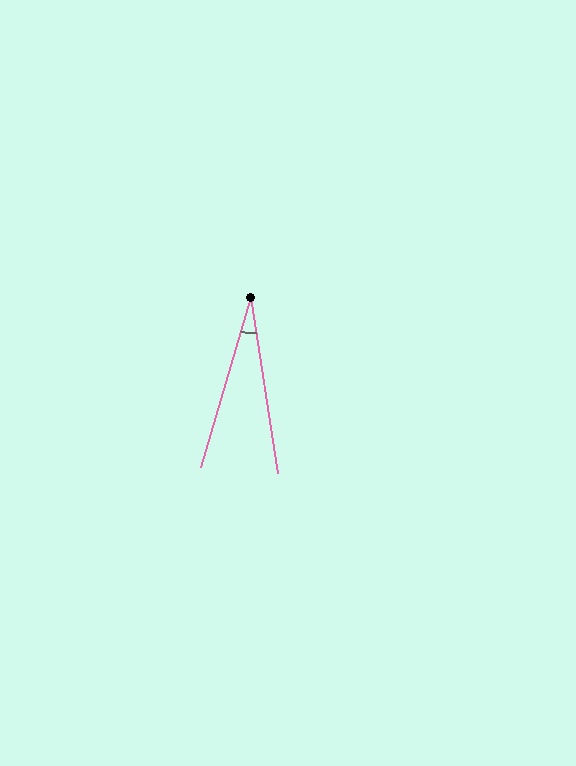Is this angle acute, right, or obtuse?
It is acute.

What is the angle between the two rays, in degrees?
Approximately 25 degrees.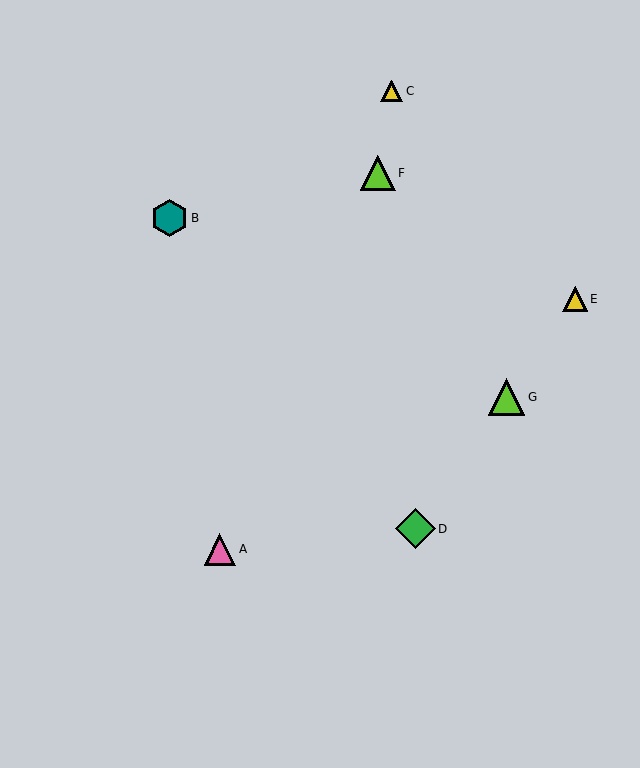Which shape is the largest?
The green diamond (labeled D) is the largest.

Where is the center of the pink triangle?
The center of the pink triangle is at (220, 549).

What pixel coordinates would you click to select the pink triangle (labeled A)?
Click at (220, 549) to select the pink triangle A.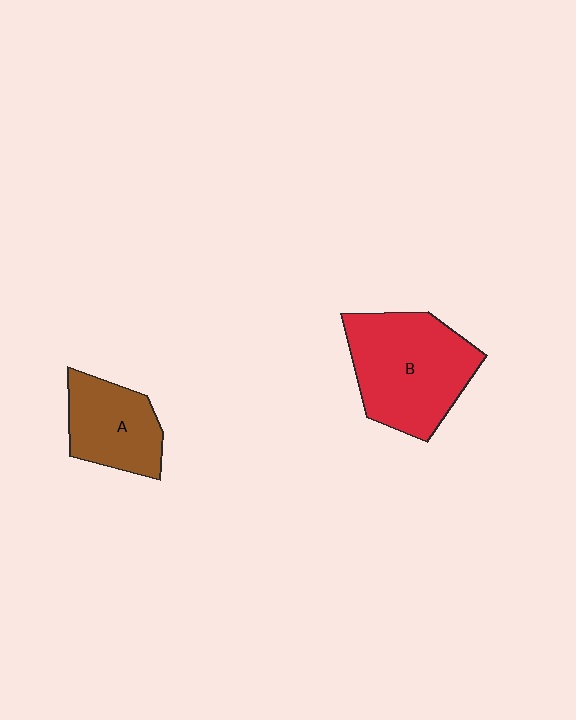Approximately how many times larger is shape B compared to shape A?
Approximately 1.6 times.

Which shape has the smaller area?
Shape A (brown).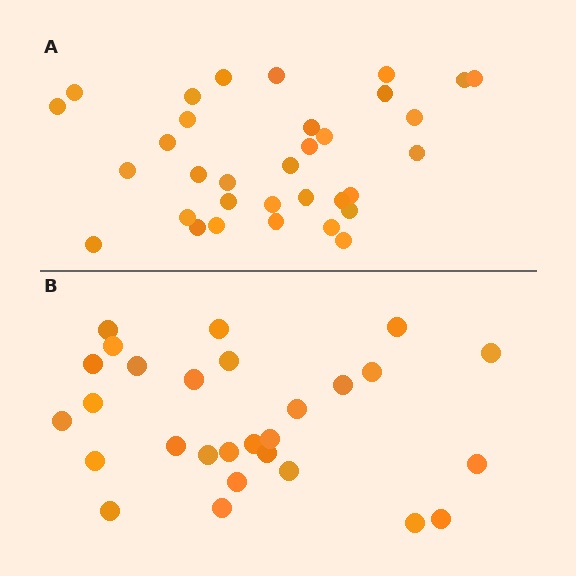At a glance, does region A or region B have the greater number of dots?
Region A (the top region) has more dots.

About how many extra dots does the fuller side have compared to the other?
Region A has about 5 more dots than region B.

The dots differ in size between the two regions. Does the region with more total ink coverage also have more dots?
No. Region B has more total ink coverage because its dots are larger, but region A actually contains more individual dots. Total area can be misleading — the number of items is what matters here.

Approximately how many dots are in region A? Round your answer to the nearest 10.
About 30 dots. (The exact count is 33, which rounds to 30.)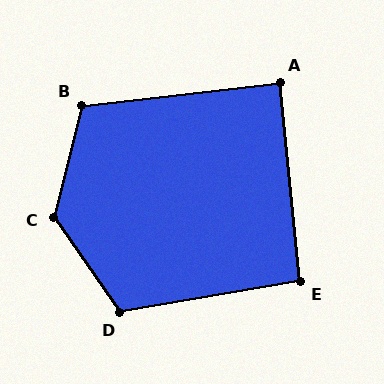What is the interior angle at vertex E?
Approximately 94 degrees (approximately right).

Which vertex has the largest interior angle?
C, at approximately 132 degrees.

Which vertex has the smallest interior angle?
A, at approximately 89 degrees.